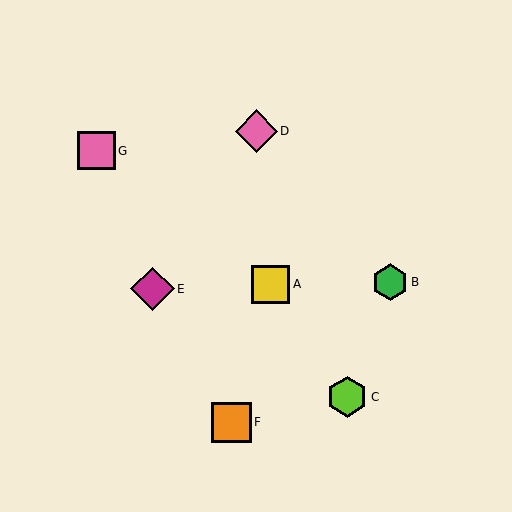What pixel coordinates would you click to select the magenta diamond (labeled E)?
Click at (153, 289) to select the magenta diamond E.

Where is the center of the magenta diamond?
The center of the magenta diamond is at (153, 289).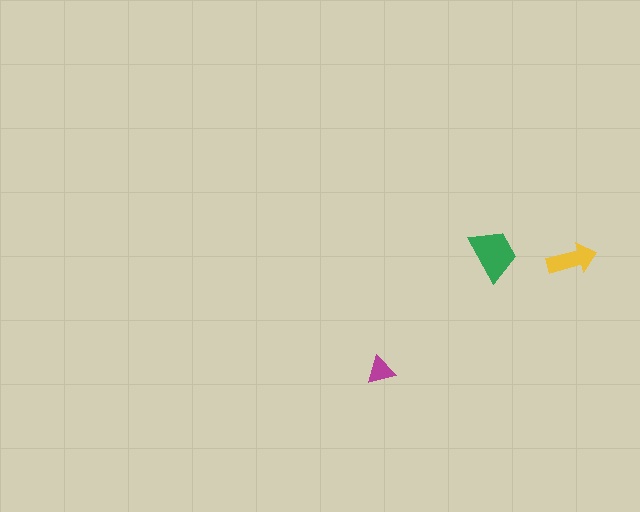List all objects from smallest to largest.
The magenta triangle, the yellow arrow, the green trapezoid.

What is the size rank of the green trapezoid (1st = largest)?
1st.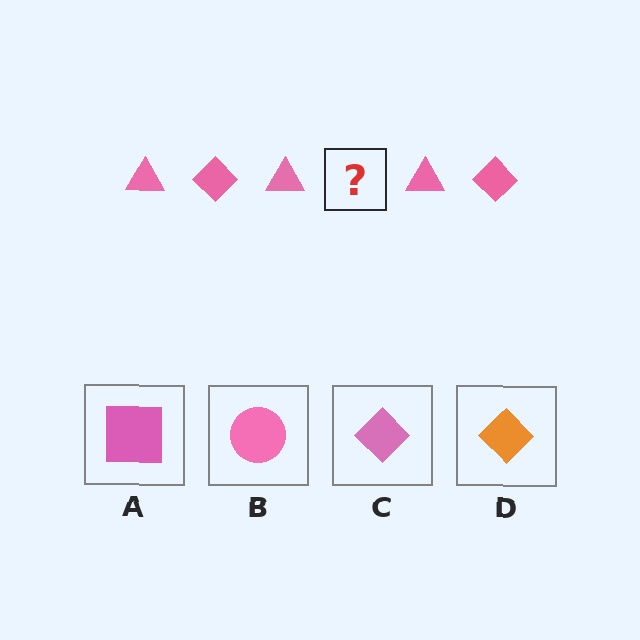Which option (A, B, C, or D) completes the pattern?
C.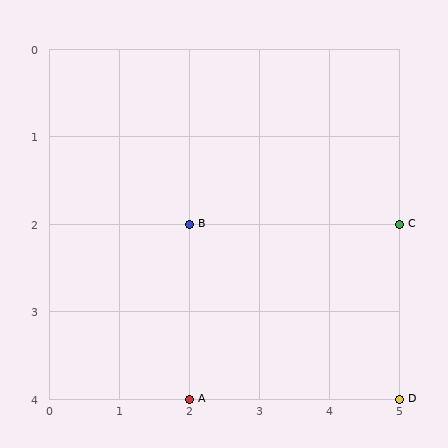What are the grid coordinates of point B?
Point B is at grid coordinates (2, 2).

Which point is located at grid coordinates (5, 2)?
Point C is at (5, 2).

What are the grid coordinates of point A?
Point A is at grid coordinates (2, 4).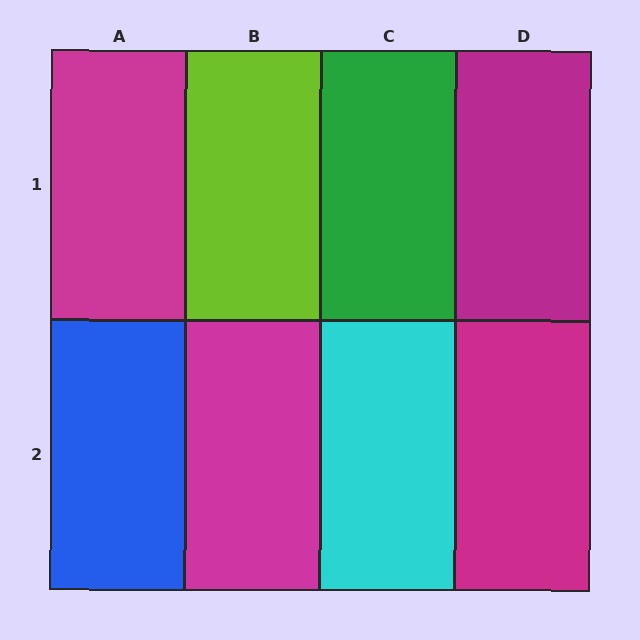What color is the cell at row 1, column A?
Magenta.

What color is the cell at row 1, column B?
Lime.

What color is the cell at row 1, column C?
Green.